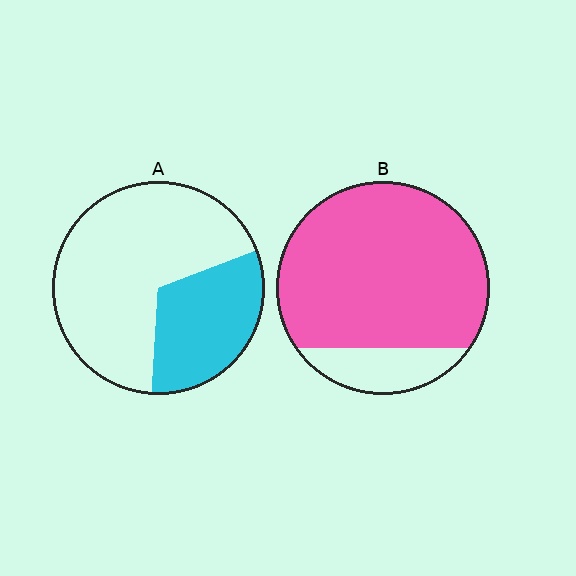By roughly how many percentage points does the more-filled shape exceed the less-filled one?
By roughly 50 percentage points (B over A).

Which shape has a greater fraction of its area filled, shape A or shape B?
Shape B.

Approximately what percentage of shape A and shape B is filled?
A is approximately 30% and B is approximately 85%.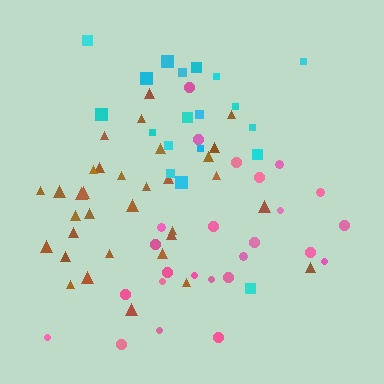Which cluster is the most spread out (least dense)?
Cyan.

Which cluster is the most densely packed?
Brown.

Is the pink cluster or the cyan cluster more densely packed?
Pink.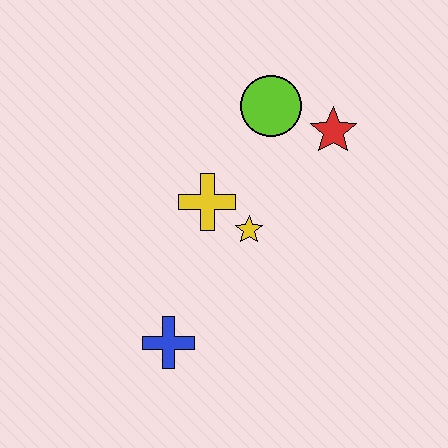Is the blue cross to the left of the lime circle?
Yes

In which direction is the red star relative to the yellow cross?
The red star is to the right of the yellow cross.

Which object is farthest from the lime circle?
The blue cross is farthest from the lime circle.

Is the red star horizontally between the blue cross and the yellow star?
No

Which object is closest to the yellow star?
The yellow cross is closest to the yellow star.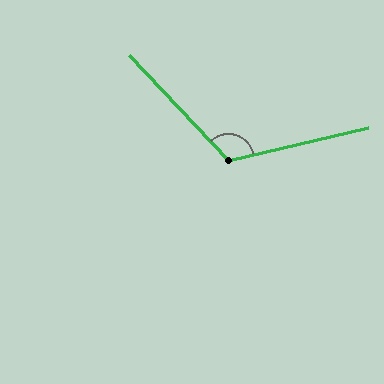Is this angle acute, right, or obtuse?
It is obtuse.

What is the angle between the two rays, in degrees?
Approximately 120 degrees.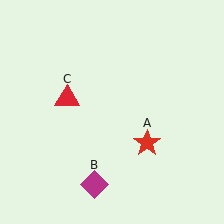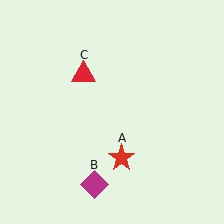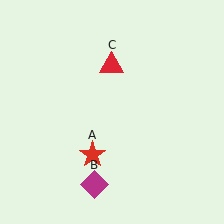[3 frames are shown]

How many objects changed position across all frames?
2 objects changed position: red star (object A), red triangle (object C).